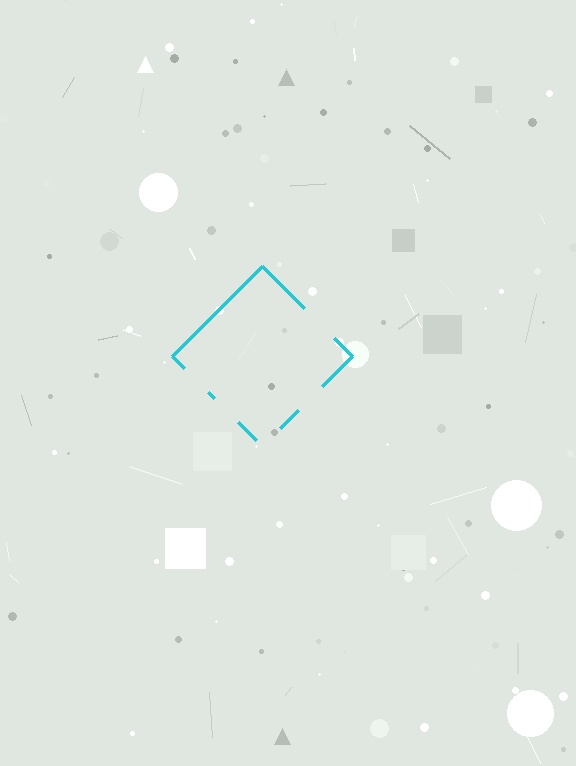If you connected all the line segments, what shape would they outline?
They would outline a diamond.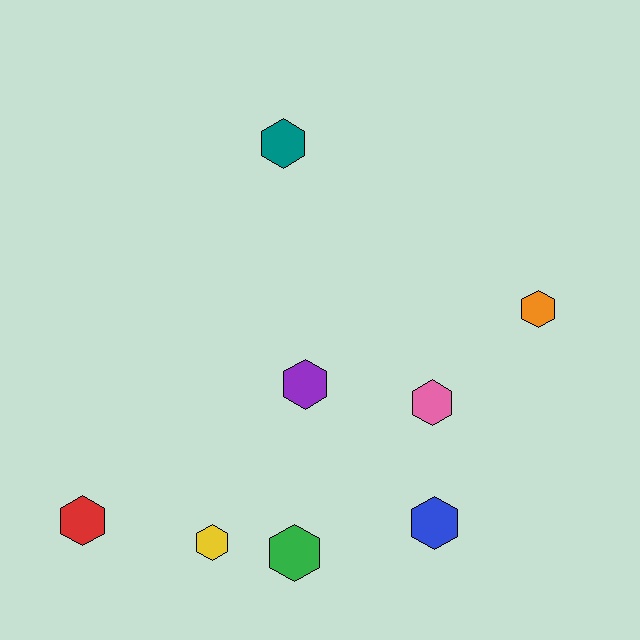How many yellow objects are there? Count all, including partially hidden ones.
There is 1 yellow object.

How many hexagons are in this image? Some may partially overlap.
There are 8 hexagons.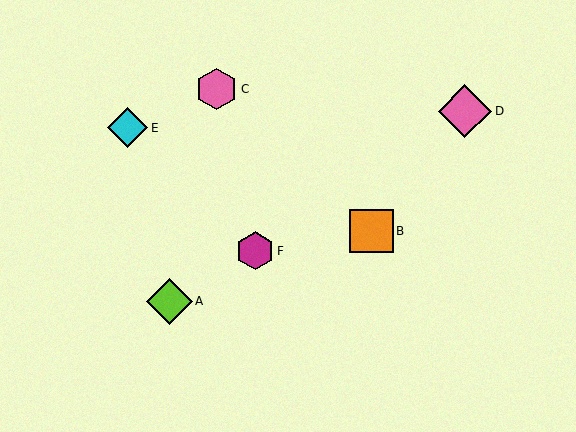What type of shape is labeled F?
Shape F is a magenta hexagon.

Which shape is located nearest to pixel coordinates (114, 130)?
The cyan diamond (labeled E) at (128, 128) is nearest to that location.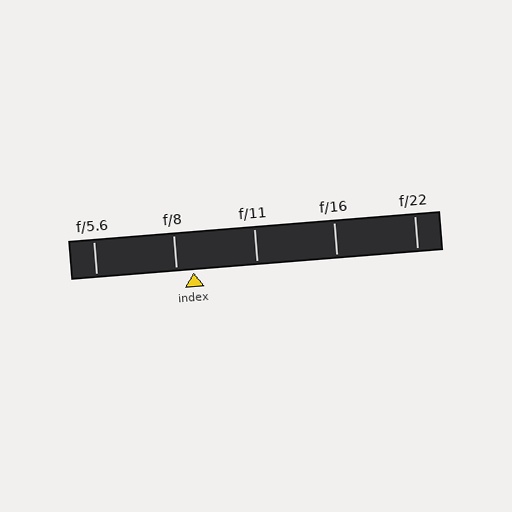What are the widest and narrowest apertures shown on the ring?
The widest aperture shown is f/5.6 and the narrowest is f/22.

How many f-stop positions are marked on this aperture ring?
There are 5 f-stop positions marked.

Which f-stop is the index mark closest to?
The index mark is closest to f/8.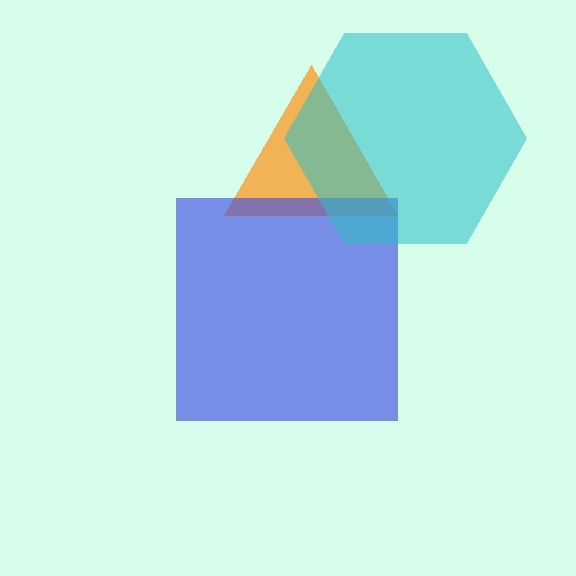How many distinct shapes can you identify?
There are 3 distinct shapes: an orange triangle, a blue square, a cyan hexagon.